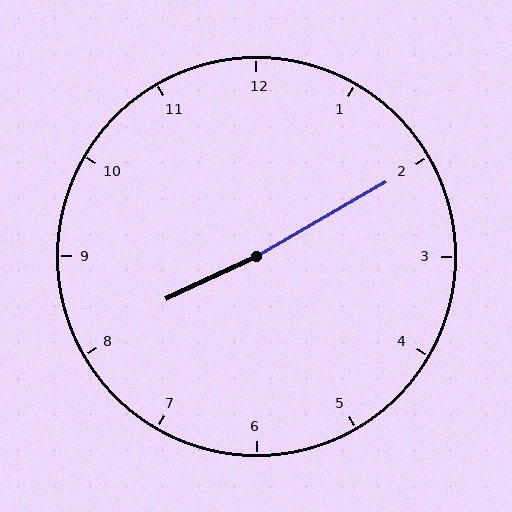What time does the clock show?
8:10.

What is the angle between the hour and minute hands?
Approximately 175 degrees.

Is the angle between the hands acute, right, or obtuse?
It is obtuse.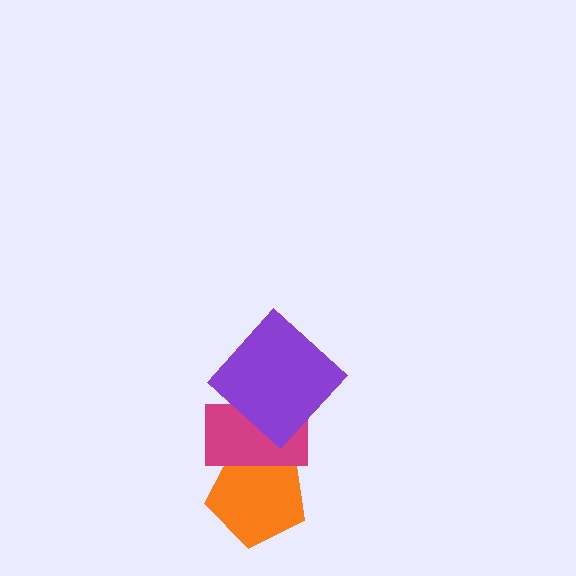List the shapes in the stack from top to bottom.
From top to bottom: the purple diamond, the magenta rectangle, the orange pentagon.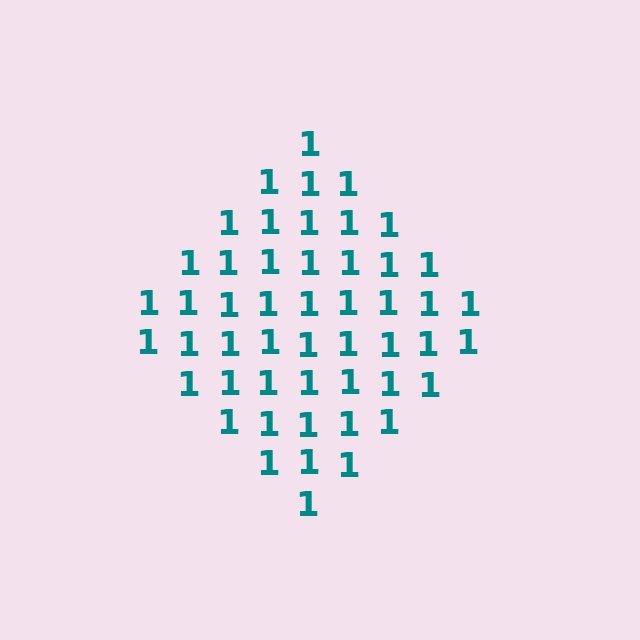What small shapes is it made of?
It is made of small digit 1's.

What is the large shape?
The large shape is a diamond.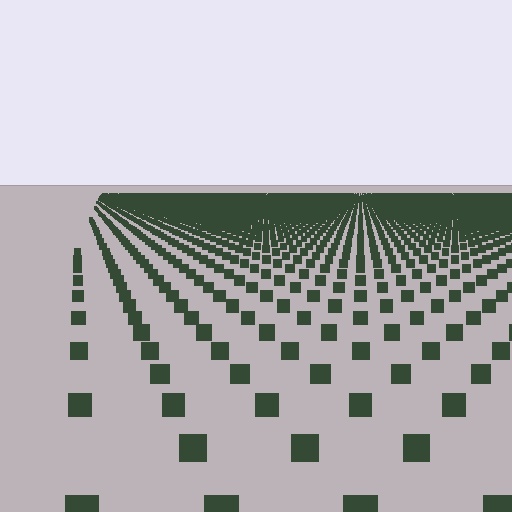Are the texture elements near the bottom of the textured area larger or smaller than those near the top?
Larger. Near the bottom, elements are closer to the viewer and appear at a bigger on-screen size.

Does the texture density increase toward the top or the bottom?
Density increases toward the top.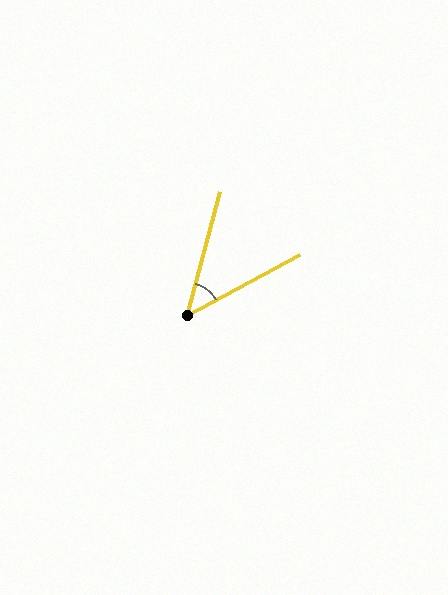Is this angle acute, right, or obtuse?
It is acute.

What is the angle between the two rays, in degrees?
Approximately 47 degrees.